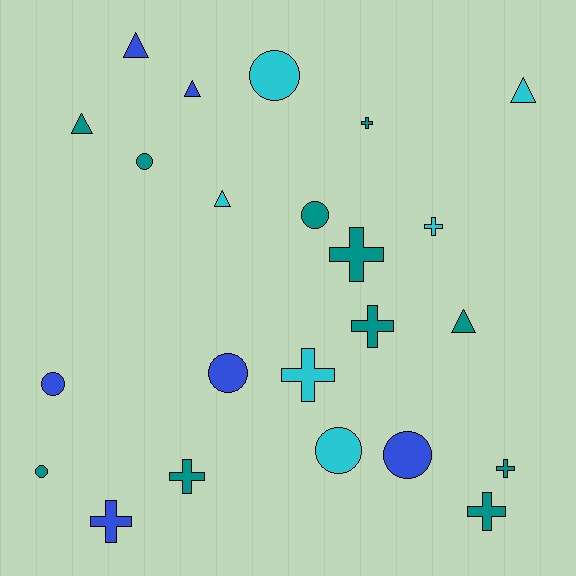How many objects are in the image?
There are 23 objects.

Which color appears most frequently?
Teal, with 11 objects.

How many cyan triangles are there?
There are 2 cyan triangles.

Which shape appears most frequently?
Cross, with 9 objects.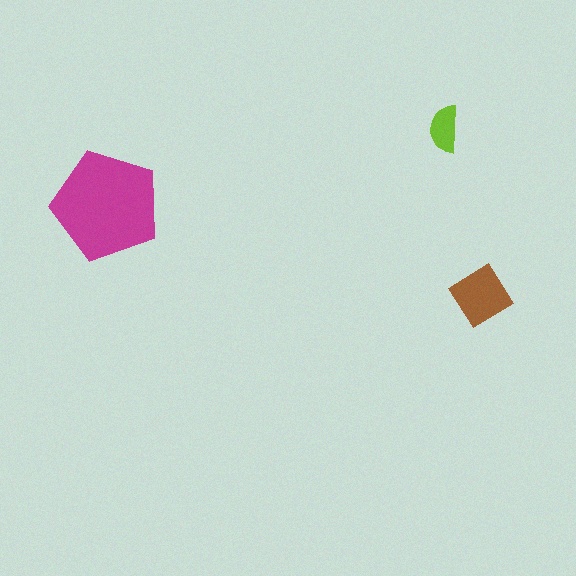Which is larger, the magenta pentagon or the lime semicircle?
The magenta pentagon.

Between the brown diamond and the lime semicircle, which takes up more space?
The brown diamond.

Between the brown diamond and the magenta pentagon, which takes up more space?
The magenta pentagon.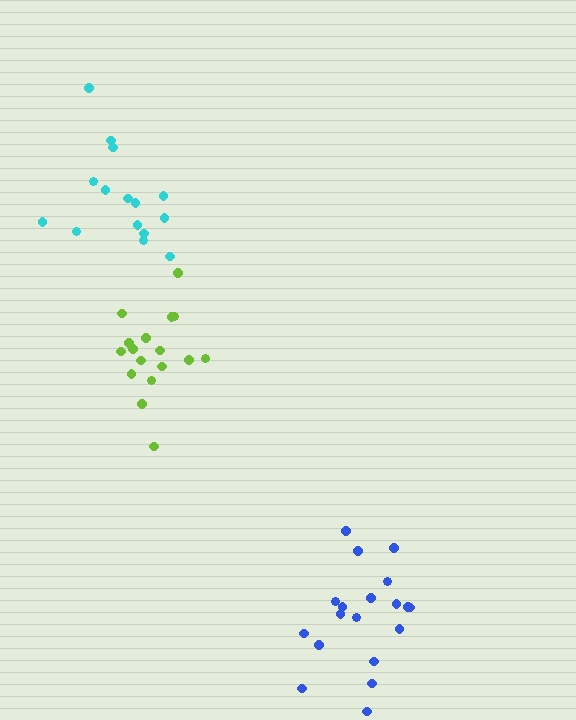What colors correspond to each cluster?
The clusters are colored: blue, lime, cyan.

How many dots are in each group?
Group 1: 19 dots, Group 2: 17 dots, Group 3: 15 dots (51 total).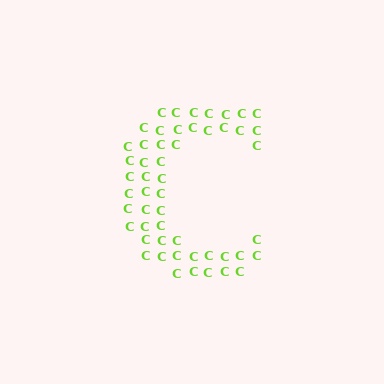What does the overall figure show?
The overall figure shows the letter C.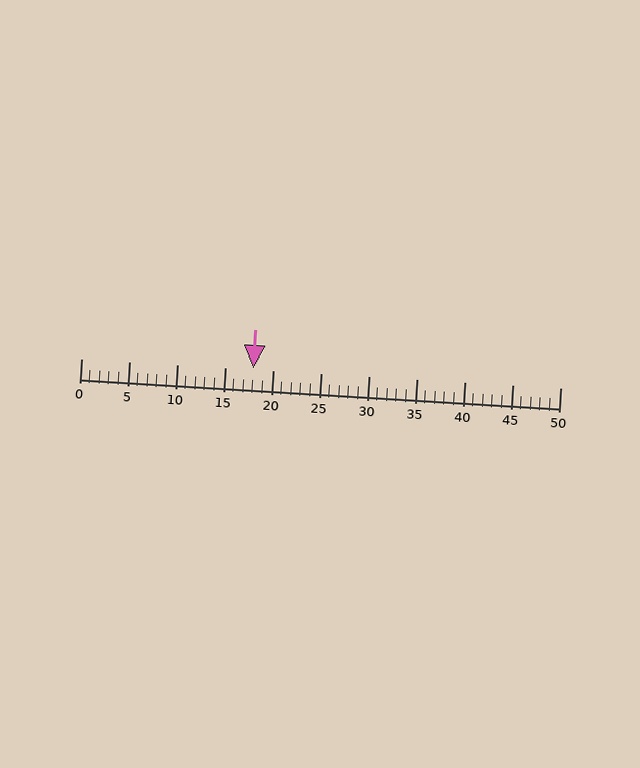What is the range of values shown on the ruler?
The ruler shows values from 0 to 50.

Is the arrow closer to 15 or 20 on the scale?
The arrow is closer to 20.